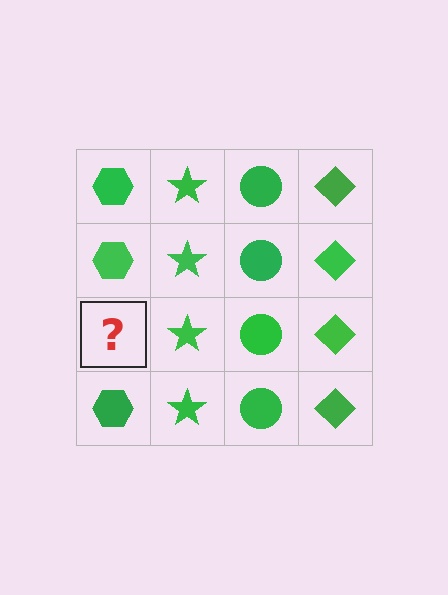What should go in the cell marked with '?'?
The missing cell should contain a green hexagon.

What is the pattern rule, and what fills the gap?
The rule is that each column has a consistent shape. The gap should be filled with a green hexagon.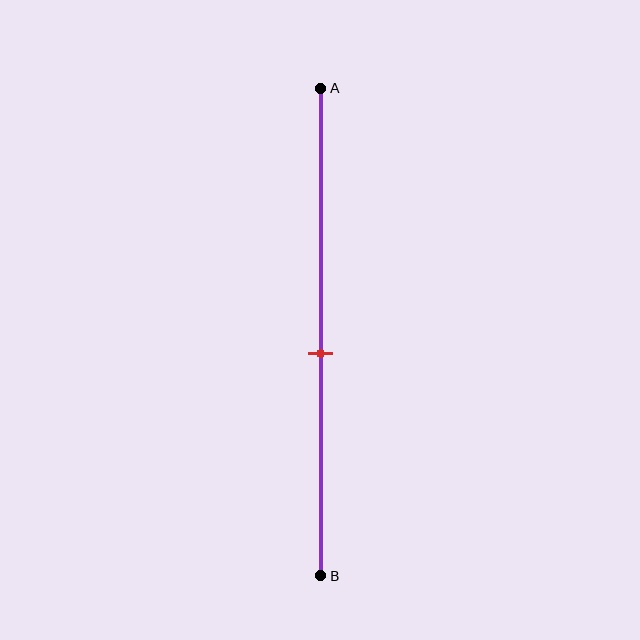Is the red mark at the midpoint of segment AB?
No, the mark is at about 55% from A, not at the 50% midpoint.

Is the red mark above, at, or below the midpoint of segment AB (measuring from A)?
The red mark is below the midpoint of segment AB.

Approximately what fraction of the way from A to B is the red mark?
The red mark is approximately 55% of the way from A to B.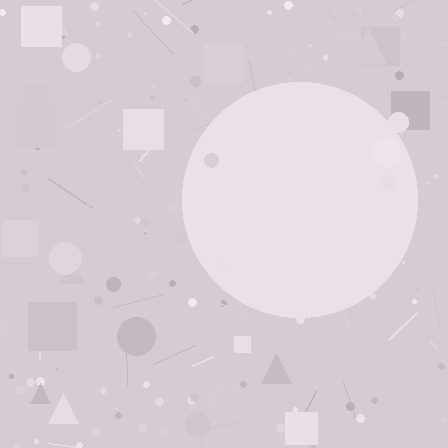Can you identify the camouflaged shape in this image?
The camouflaged shape is a circle.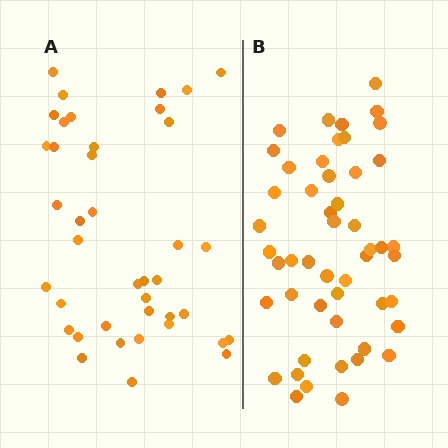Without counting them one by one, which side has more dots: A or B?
Region B (the right region) has more dots.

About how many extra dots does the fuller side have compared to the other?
Region B has roughly 10 or so more dots than region A.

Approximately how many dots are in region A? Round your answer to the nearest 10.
About 40 dots.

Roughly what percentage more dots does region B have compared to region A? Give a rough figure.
About 25% more.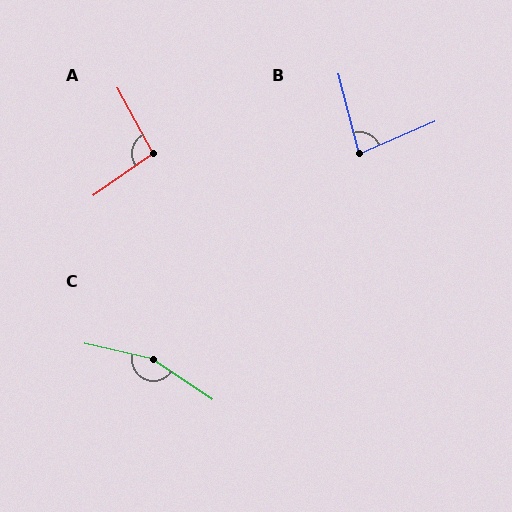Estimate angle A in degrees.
Approximately 96 degrees.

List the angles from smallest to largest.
B (81°), A (96°), C (159°).